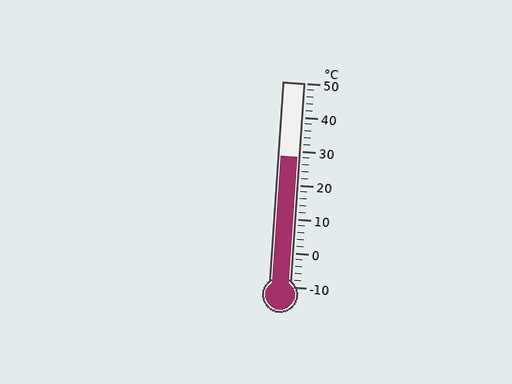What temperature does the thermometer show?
The thermometer shows approximately 28°C.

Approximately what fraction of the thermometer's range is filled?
The thermometer is filled to approximately 65% of its range.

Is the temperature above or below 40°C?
The temperature is below 40°C.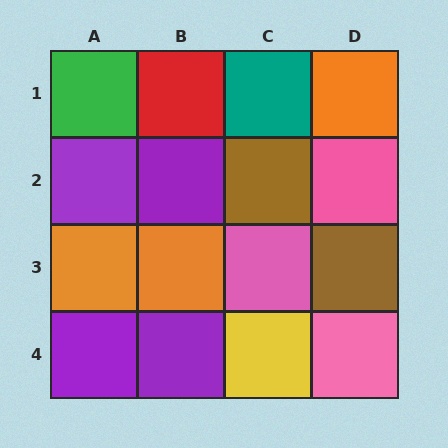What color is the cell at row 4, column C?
Yellow.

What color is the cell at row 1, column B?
Red.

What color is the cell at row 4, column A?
Purple.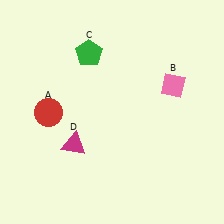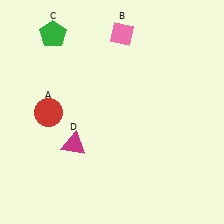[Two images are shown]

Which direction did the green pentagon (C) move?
The green pentagon (C) moved left.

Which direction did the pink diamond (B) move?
The pink diamond (B) moved up.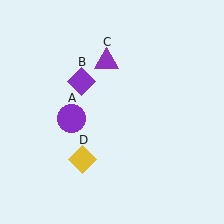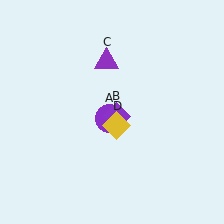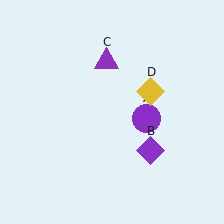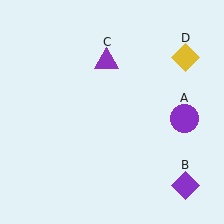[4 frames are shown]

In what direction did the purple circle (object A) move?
The purple circle (object A) moved right.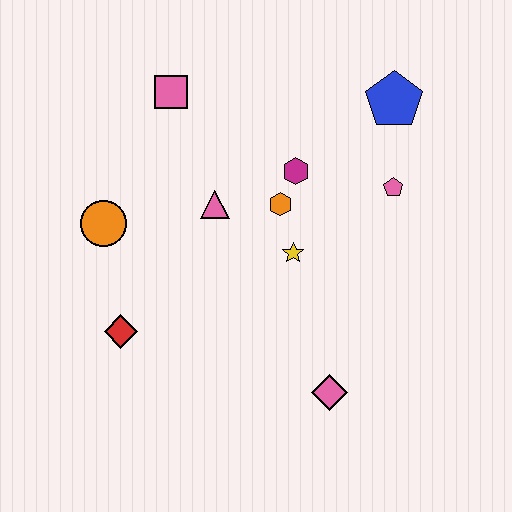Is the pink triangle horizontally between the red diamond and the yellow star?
Yes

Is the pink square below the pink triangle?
No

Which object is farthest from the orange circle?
The blue pentagon is farthest from the orange circle.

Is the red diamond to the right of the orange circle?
Yes